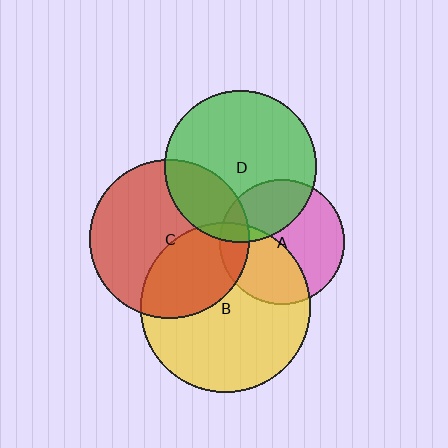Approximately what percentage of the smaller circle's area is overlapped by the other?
Approximately 25%.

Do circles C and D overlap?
Yes.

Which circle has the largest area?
Circle B (yellow).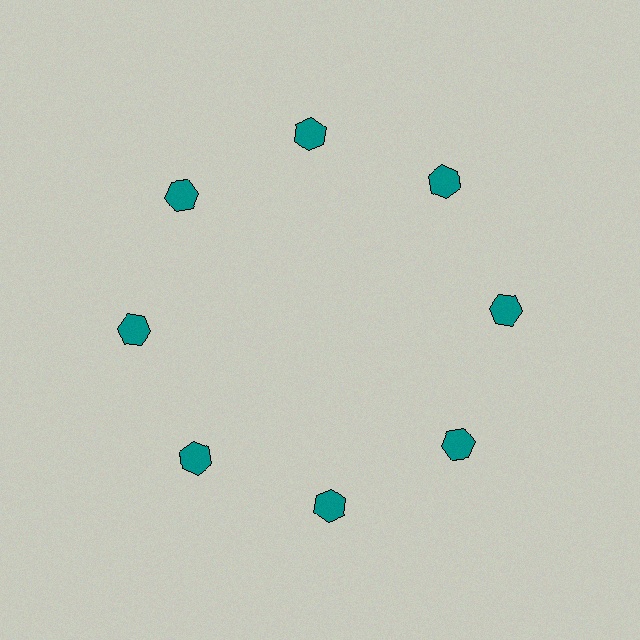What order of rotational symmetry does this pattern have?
This pattern has 8-fold rotational symmetry.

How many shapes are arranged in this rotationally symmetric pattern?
There are 8 shapes, arranged in 8 groups of 1.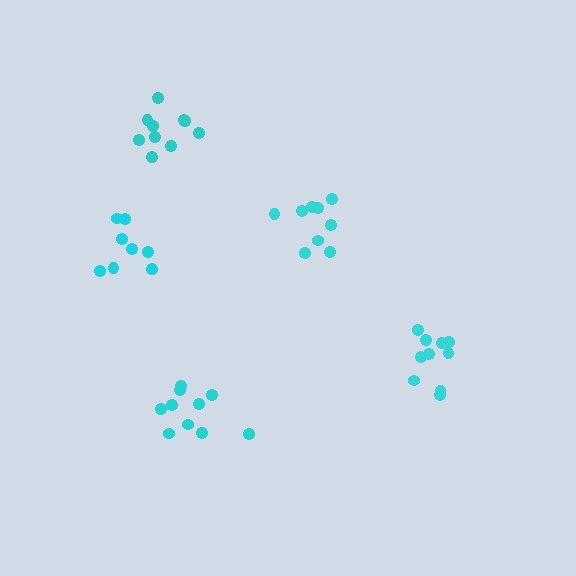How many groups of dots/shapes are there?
There are 5 groups.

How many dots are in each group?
Group 1: 8 dots, Group 2: 9 dots, Group 3: 10 dots, Group 4: 10 dots, Group 5: 10 dots (47 total).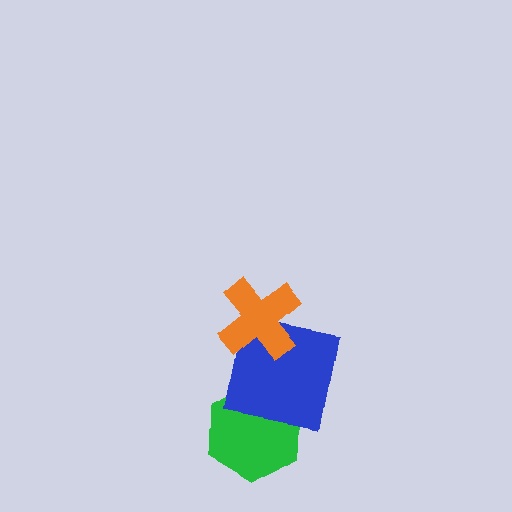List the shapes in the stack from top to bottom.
From top to bottom: the orange cross, the blue square, the green hexagon.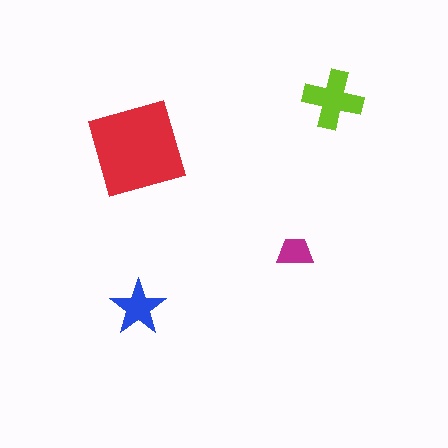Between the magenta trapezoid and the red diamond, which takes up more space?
The red diamond.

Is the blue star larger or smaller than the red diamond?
Smaller.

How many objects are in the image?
There are 4 objects in the image.